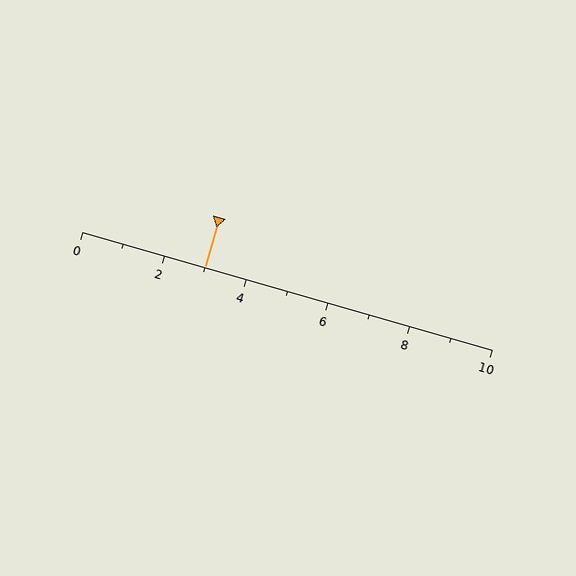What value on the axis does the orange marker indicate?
The marker indicates approximately 3.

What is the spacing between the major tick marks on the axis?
The major ticks are spaced 2 apart.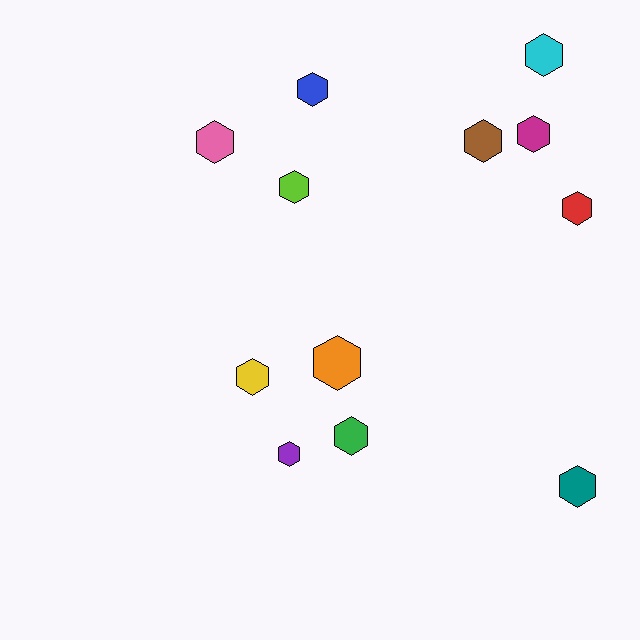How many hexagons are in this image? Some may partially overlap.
There are 12 hexagons.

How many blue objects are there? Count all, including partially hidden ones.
There is 1 blue object.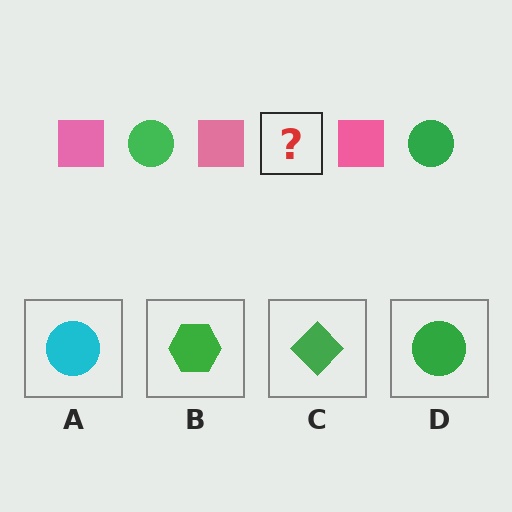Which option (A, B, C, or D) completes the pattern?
D.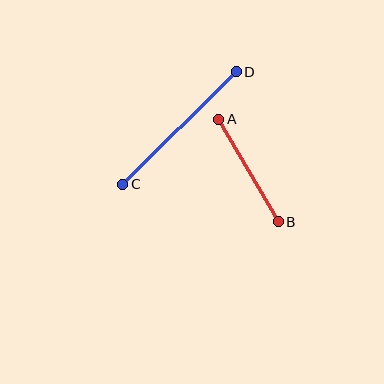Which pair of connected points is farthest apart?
Points C and D are farthest apart.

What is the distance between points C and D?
The distance is approximately 160 pixels.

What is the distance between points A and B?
The distance is approximately 119 pixels.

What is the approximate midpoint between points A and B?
The midpoint is at approximately (248, 170) pixels.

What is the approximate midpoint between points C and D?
The midpoint is at approximately (179, 128) pixels.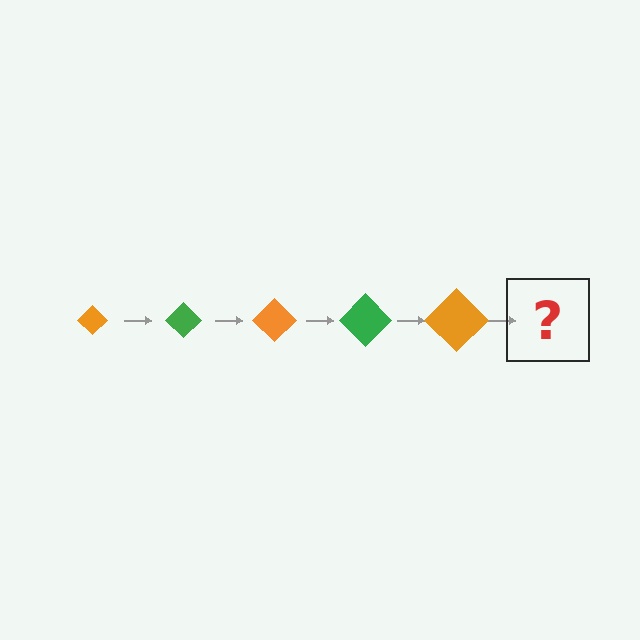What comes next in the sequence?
The next element should be a green diamond, larger than the previous one.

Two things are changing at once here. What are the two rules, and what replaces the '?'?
The two rules are that the diamond grows larger each step and the color cycles through orange and green. The '?' should be a green diamond, larger than the previous one.